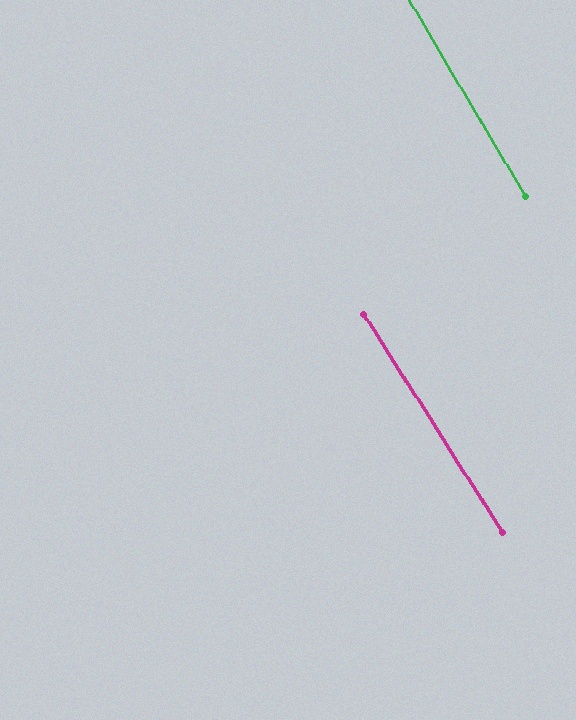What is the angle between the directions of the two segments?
Approximately 2 degrees.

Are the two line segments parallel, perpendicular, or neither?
Parallel — their directions differ by only 1.7°.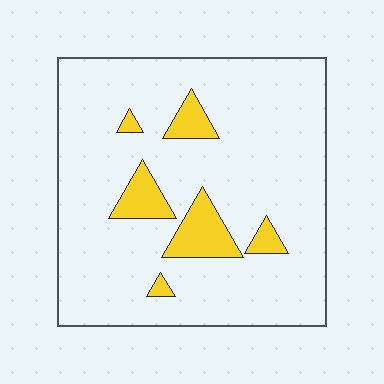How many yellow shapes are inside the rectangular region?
6.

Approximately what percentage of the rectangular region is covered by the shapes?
Approximately 10%.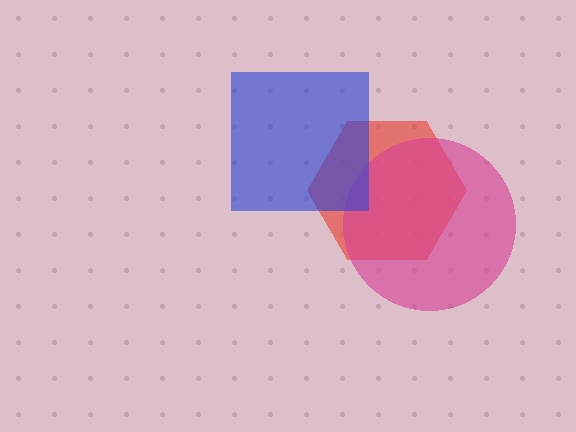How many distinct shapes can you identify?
There are 3 distinct shapes: a red hexagon, a magenta circle, a blue square.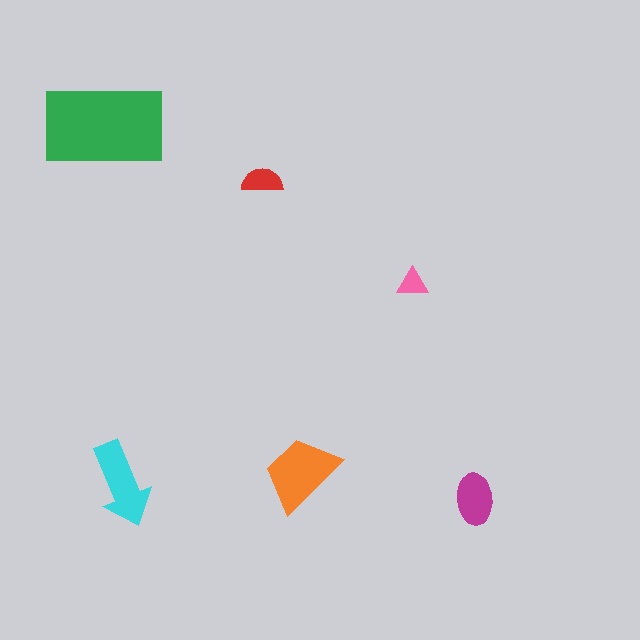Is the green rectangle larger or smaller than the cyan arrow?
Larger.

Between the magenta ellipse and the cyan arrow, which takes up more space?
The cyan arrow.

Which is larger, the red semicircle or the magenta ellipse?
The magenta ellipse.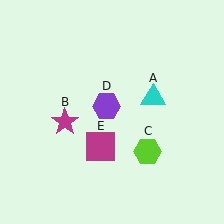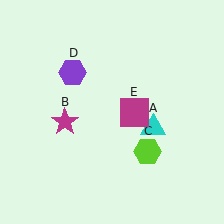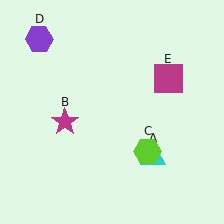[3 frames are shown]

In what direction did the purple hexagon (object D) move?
The purple hexagon (object D) moved up and to the left.